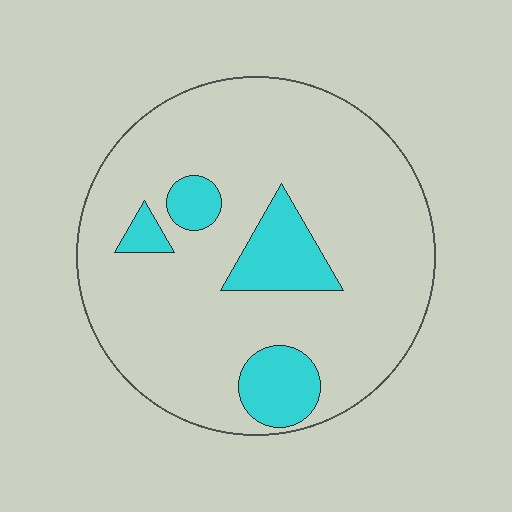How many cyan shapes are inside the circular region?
4.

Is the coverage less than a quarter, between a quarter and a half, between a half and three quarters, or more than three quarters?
Less than a quarter.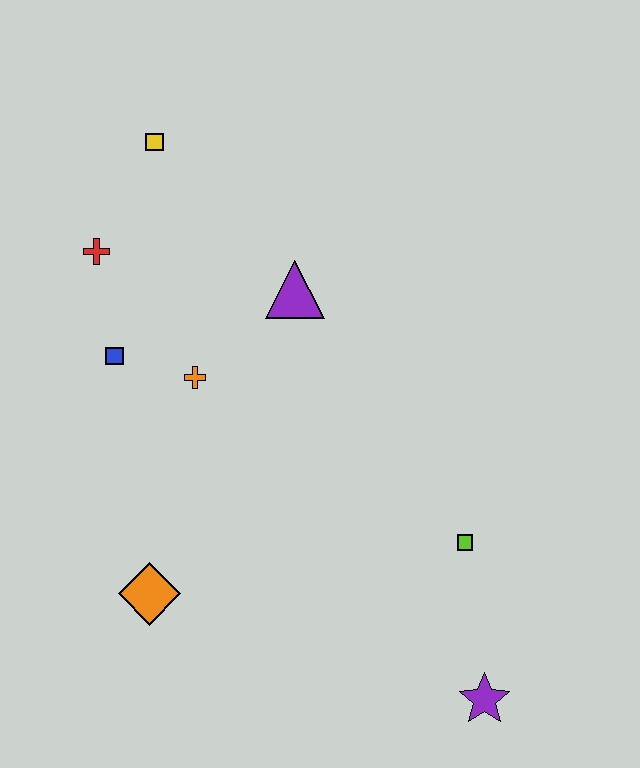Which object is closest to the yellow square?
The red cross is closest to the yellow square.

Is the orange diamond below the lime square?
Yes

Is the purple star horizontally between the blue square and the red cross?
No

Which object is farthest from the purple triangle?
The purple star is farthest from the purple triangle.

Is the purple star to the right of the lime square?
Yes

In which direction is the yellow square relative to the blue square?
The yellow square is above the blue square.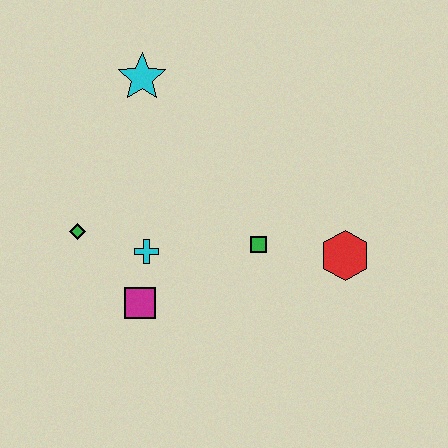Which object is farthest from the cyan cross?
The red hexagon is farthest from the cyan cross.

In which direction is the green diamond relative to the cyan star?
The green diamond is below the cyan star.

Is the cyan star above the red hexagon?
Yes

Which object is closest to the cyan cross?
The magenta square is closest to the cyan cross.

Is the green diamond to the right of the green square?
No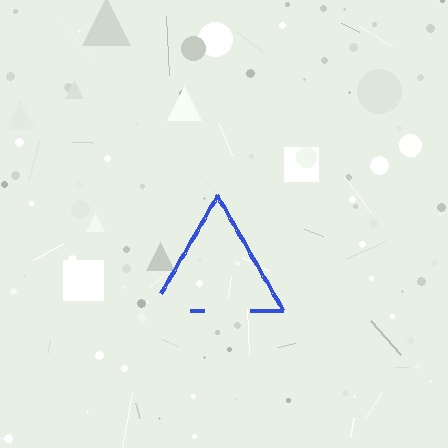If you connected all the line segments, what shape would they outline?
They would outline a triangle.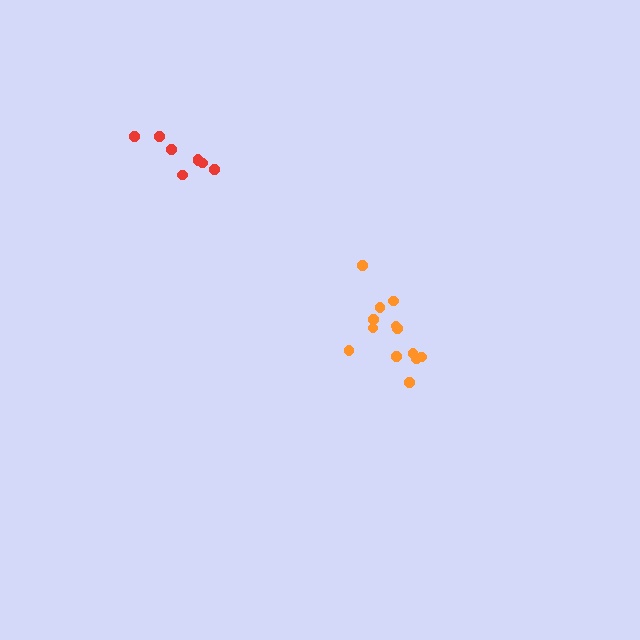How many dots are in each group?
Group 1: 13 dots, Group 2: 8 dots (21 total).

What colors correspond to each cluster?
The clusters are colored: orange, red.